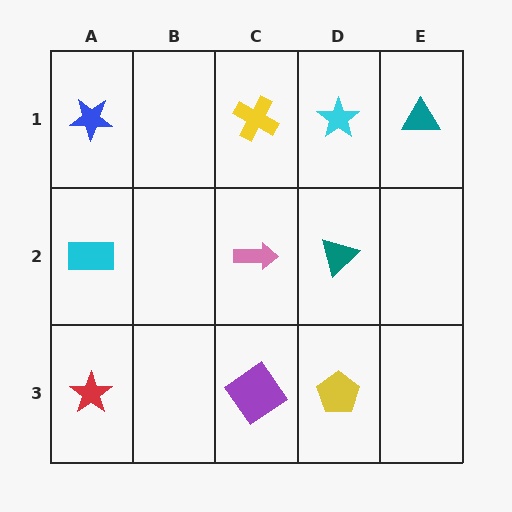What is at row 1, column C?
A yellow cross.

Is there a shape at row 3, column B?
No, that cell is empty.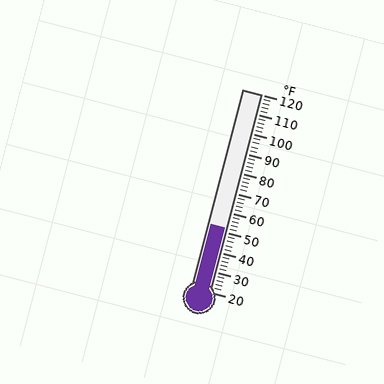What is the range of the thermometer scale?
The thermometer scale ranges from 20°F to 120°F.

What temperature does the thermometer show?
The thermometer shows approximately 52°F.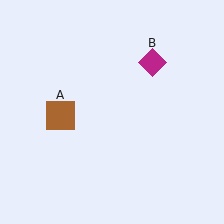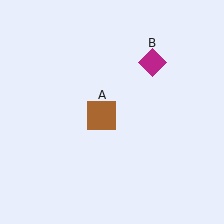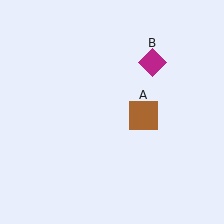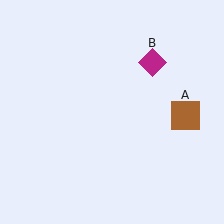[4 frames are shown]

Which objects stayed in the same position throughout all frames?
Magenta diamond (object B) remained stationary.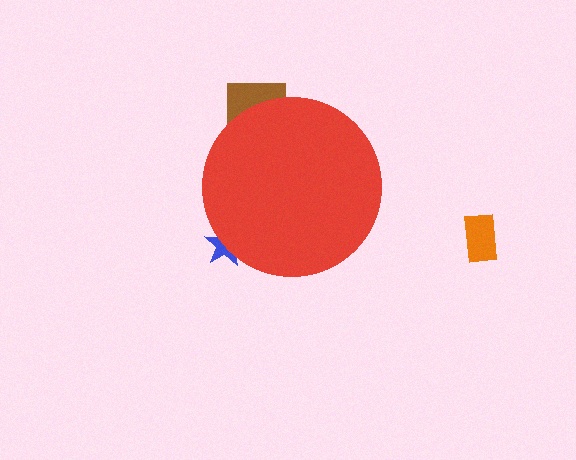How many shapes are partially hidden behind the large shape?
2 shapes are partially hidden.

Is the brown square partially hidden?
Yes, the brown square is partially hidden behind the red circle.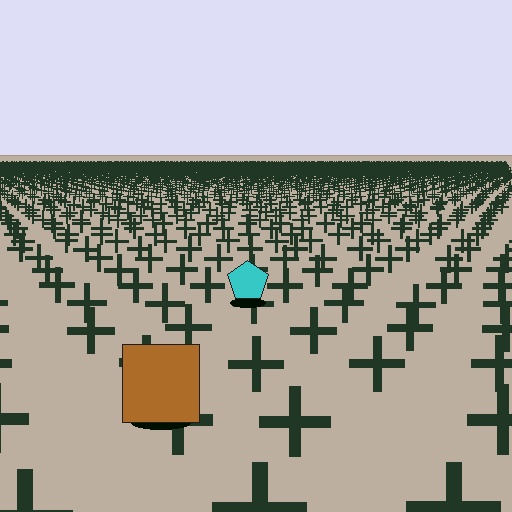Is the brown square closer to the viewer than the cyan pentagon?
Yes. The brown square is closer — you can tell from the texture gradient: the ground texture is coarser near it.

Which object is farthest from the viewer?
The cyan pentagon is farthest from the viewer. It appears smaller and the ground texture around it is denser.